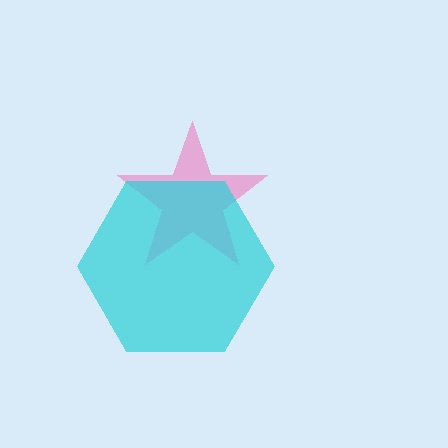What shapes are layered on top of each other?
The layered shapes are: a pink star, a cyan hexagon.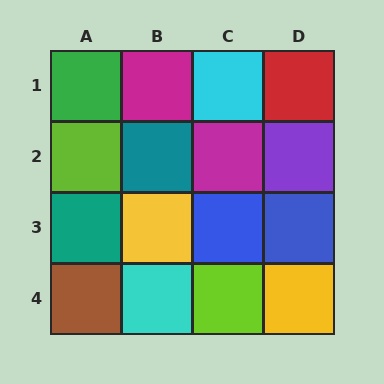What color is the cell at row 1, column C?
Cyan.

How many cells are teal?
2 cells are teal.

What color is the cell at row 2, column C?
Magenta.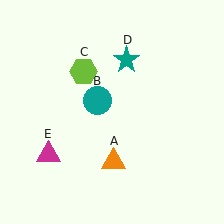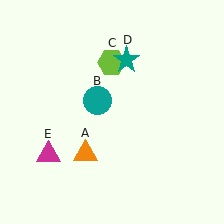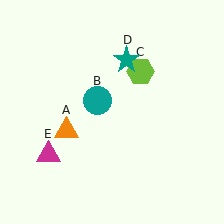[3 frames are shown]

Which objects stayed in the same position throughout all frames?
Teal circle (object B) and teal star (object D) and magenta triangle (object E) remained stationary.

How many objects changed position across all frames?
2 objects changed position: orange triangle (object A), lime hexagon (object C).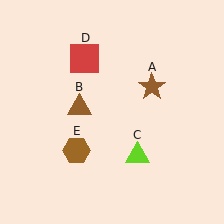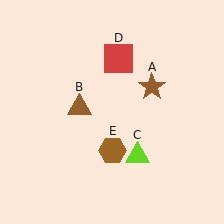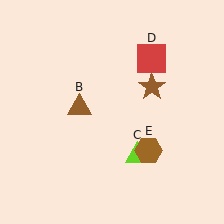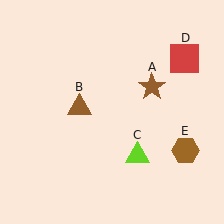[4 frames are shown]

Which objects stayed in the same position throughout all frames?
Brown star (object A) and brown triangle (object B) and lime triangle (object C) remained stationary.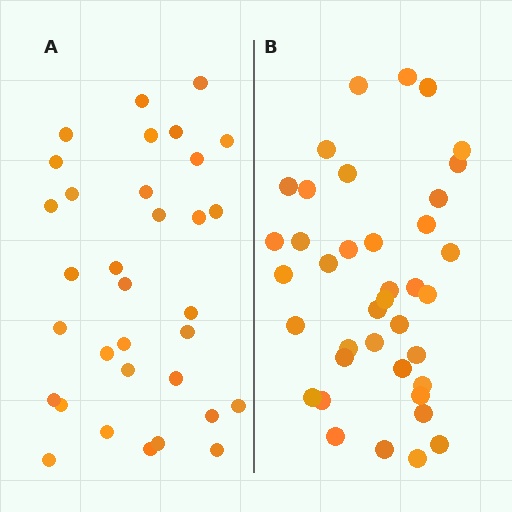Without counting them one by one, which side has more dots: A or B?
Region B (the right region) has more dots.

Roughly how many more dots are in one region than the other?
Region B has about 6 more dots than region A.